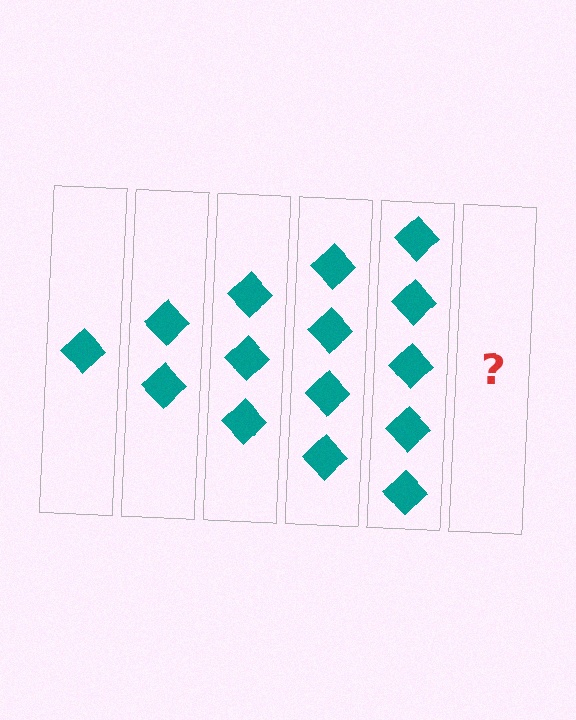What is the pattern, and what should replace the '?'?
The pattern is that each step adds one more diamond. The '?' should be 6 diamonds.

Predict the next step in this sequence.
The next step is 6 diamonds.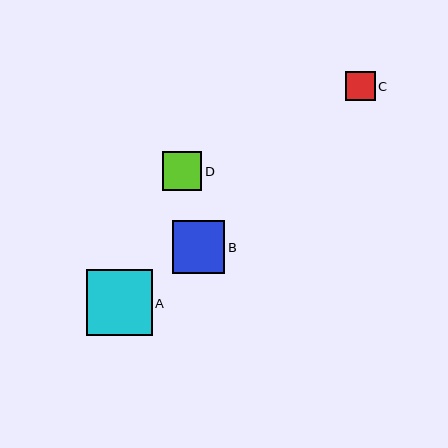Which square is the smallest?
Square C is the smallest with a size of approximately 29 pixels.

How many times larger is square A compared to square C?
Square A is approximately 2.3 times the size of square C.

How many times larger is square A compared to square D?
Square A is approximately 1.7 times the size of square D.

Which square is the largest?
Square A is the largest with a size of approximately 66 pixels.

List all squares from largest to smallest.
From largest to smallest: A, B, D, C.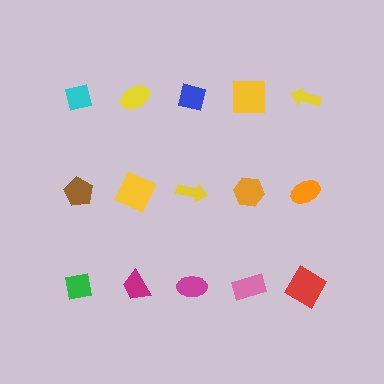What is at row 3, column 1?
A green square.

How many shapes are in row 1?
5 shapes.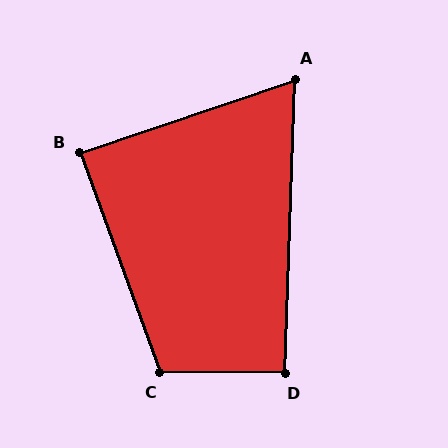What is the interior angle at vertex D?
Approximately 91 degrees (approximately right).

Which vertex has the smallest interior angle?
A, at approximately 69 degrees.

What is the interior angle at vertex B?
Approximately 89 degrees (approximately right).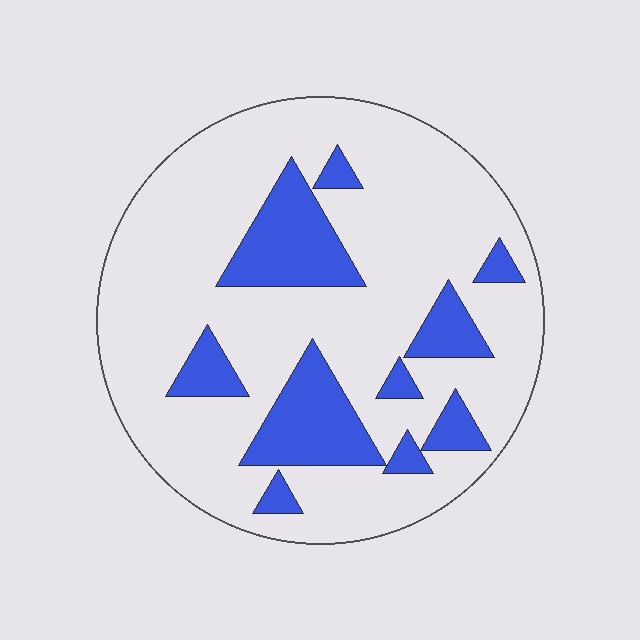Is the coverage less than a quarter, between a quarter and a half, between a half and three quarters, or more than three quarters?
Less than a quarter.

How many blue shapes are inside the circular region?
10.